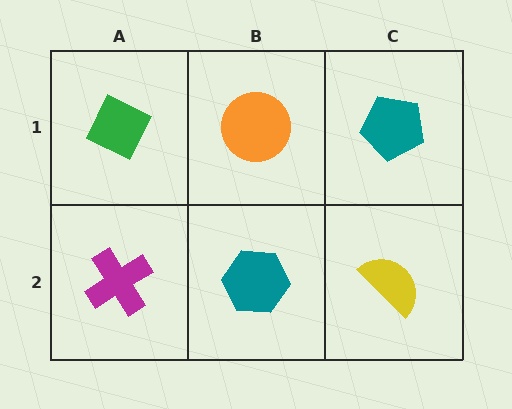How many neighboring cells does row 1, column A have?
2.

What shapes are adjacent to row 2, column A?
A green diamond (row 1, column A), a teal hexagon (row 2, column B).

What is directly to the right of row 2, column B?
A yellow semicircle.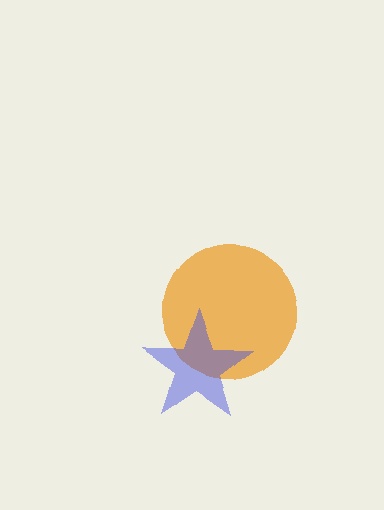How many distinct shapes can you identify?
There are 2 distinct shapes: an orange circle, a blue star.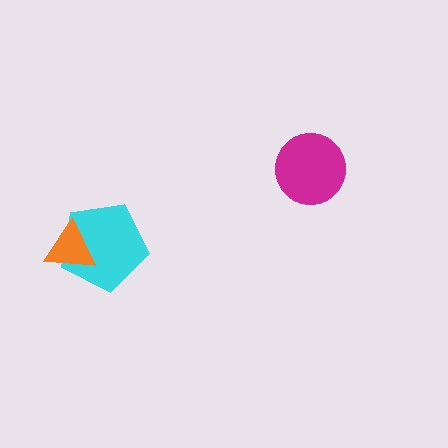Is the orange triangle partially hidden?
No, no other shape covers it.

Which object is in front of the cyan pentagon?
The orange triangle is in front of the cyan pentagon.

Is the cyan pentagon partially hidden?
Yes, it is partially covered by another shape.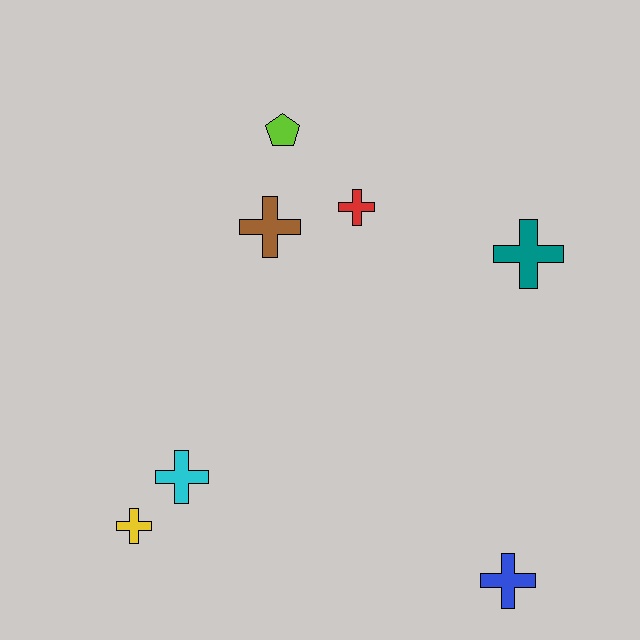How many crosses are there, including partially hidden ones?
There are 6 crosses.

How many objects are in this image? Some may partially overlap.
There are 7 objects.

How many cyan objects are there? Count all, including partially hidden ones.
There is 1 cyan object.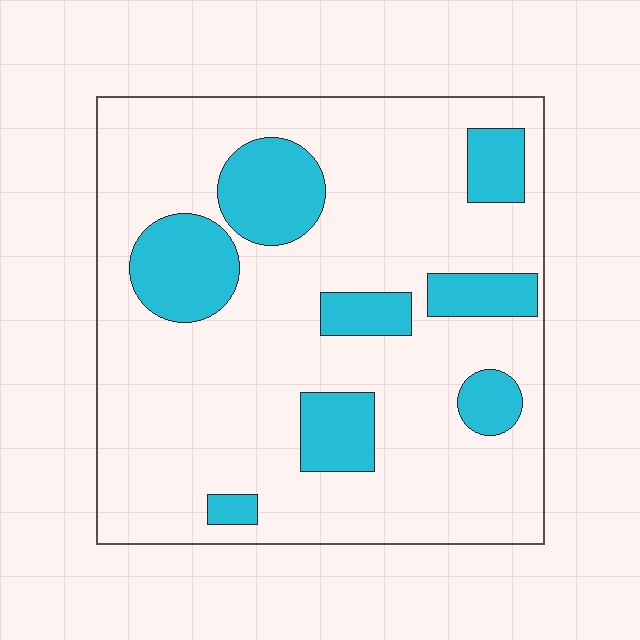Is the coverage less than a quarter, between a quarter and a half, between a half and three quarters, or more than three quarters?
Less than a quarter.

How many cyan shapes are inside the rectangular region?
8.